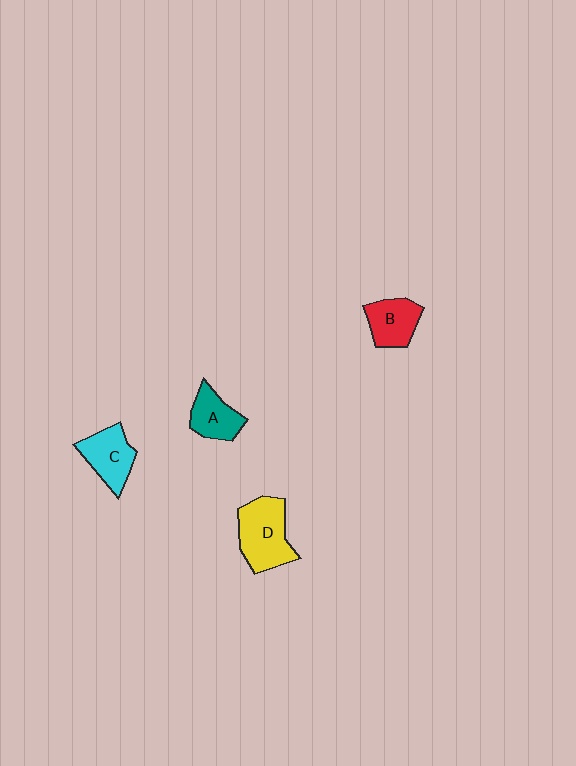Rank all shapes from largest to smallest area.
From largest to smallest: D (yellow), C (cyan), B (red), A (teal).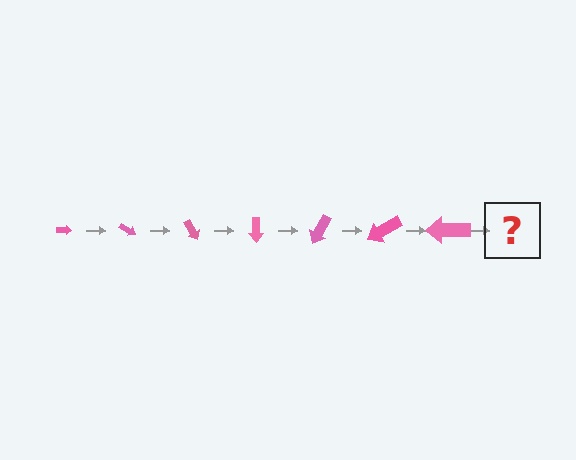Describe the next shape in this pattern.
It should be an arrow, larger than the previous one and rotated 210 degrees from the start.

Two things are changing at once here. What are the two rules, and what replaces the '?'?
The two rules are that the arrow grows larger each step and it rotates 30 degrees each step. The '?' should be an arrow, larger than the previous one and rotated 210 degrees from the start.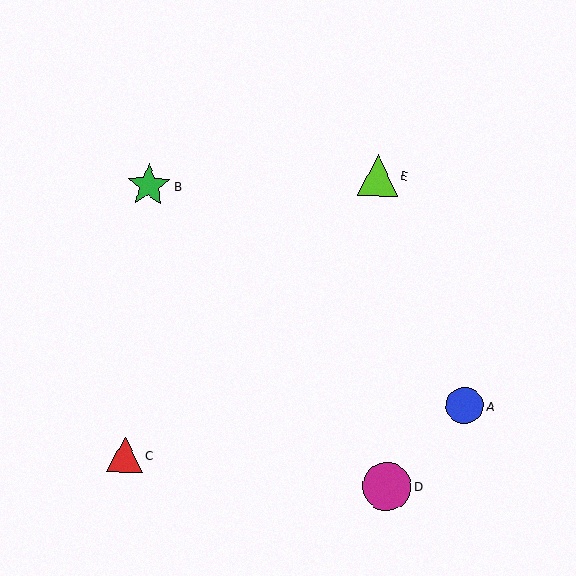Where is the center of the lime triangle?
The center of the lime triangle is at (378, 175).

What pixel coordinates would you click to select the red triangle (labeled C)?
Click at (125, 455) to select the red triangle C.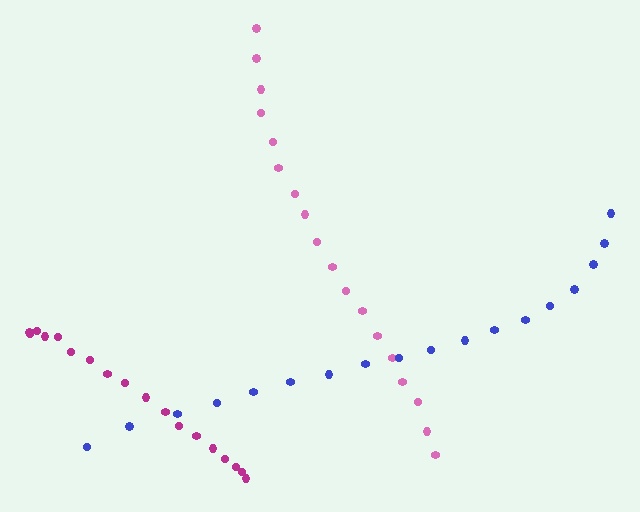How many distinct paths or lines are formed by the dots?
There are 3 distinct paths.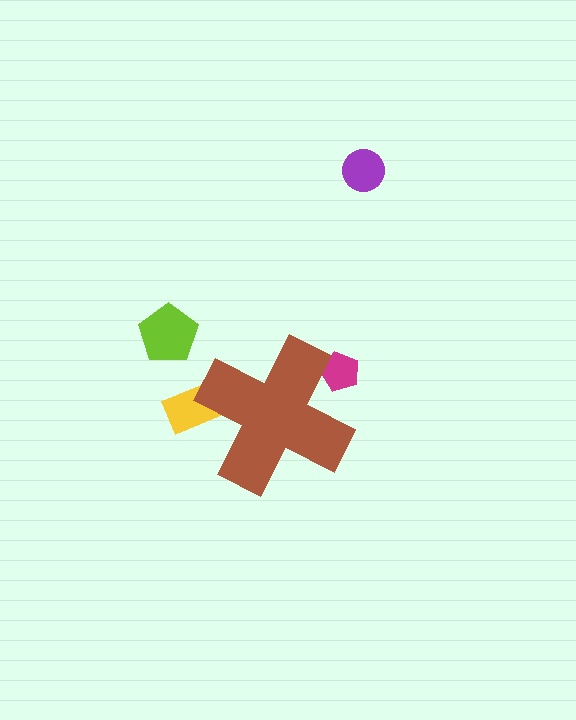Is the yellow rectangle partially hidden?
Yes, the yellow rectangle is partially hidden behind the brown cross.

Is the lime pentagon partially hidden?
No, the lime pentagon is fully visible.